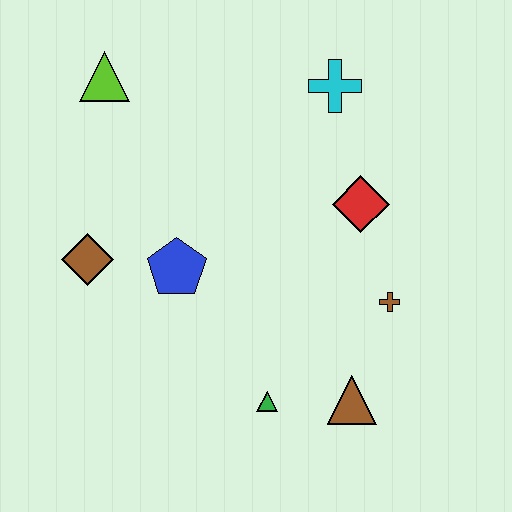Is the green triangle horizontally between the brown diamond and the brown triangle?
Yes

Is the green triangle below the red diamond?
Yes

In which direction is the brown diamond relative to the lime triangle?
The brown diamond is below the lime triangle.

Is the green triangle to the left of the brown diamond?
No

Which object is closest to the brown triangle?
The green triangle is closest to the brown triangle.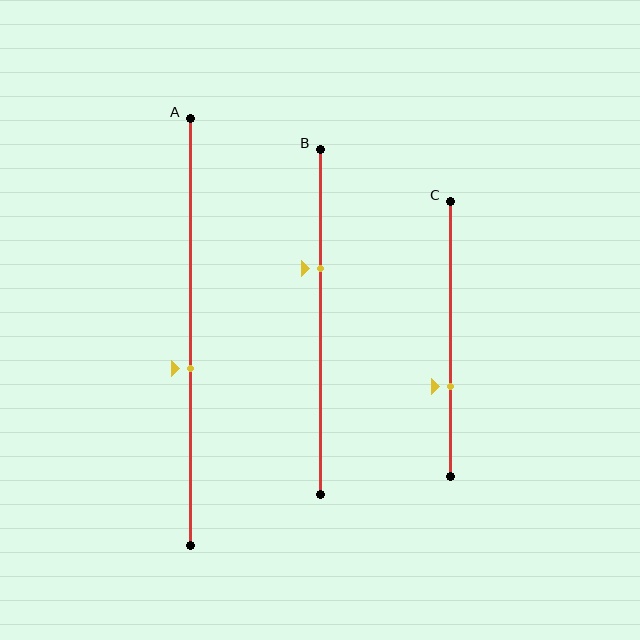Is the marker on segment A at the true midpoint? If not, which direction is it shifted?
No, the marker on segment A is shifted downward by about 8% of the segment length.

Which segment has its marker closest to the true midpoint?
Segment A has its marker closest to the true midpoint.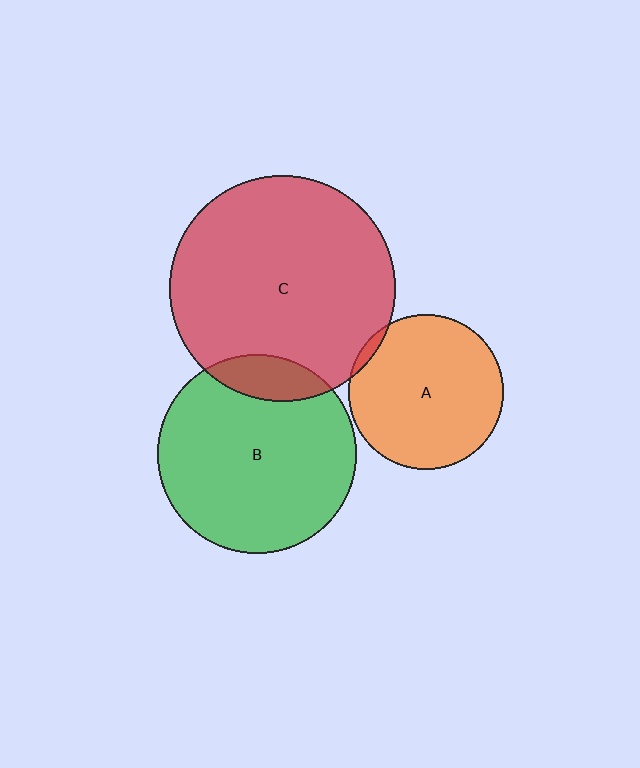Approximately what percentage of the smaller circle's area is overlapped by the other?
Approximately 5%.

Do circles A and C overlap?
Yes.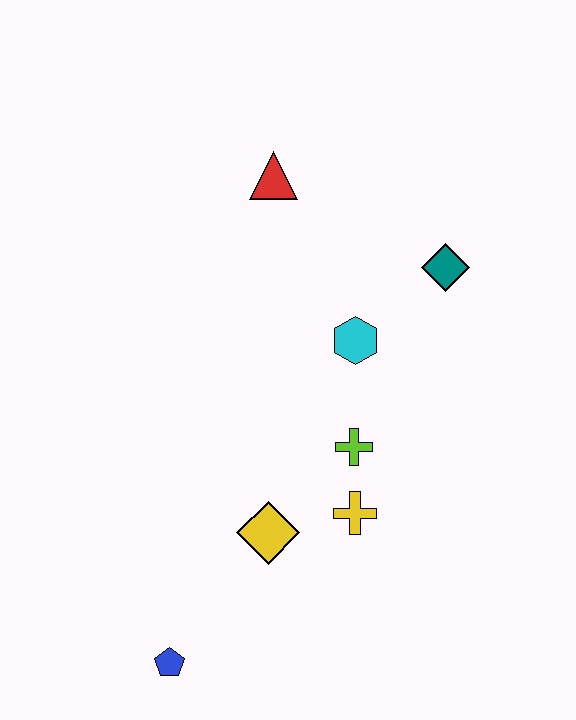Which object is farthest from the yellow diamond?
The red triangle is farthest from the yellow diamond.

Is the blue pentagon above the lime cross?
No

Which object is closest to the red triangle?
The cyan hexagon is closest to the red triangle.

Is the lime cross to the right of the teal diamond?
No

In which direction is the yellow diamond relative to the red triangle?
The yellow diamond is below the red triangle.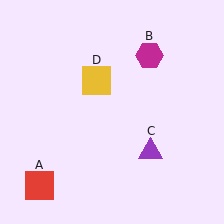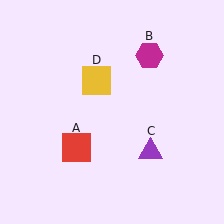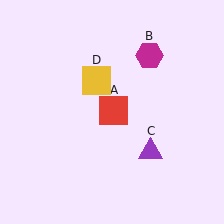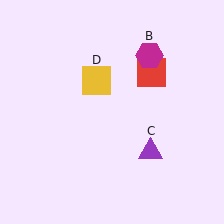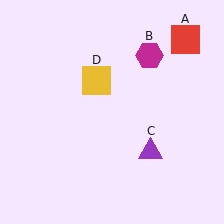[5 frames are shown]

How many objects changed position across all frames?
1 object changed position: red square (object A).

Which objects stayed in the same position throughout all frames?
Magenta hexagon (object B) and purple triangle (object C) and yellow square (object D) remained stationary.